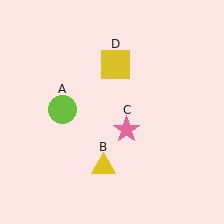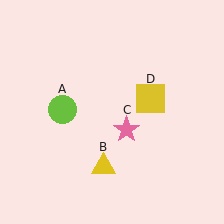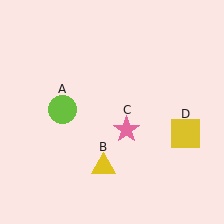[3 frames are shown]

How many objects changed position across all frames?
1 object changed position: yellow square (object D).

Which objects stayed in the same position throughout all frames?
Lime circle (object A) and yellow triangle (object B) and pink star (object C) remained stationary.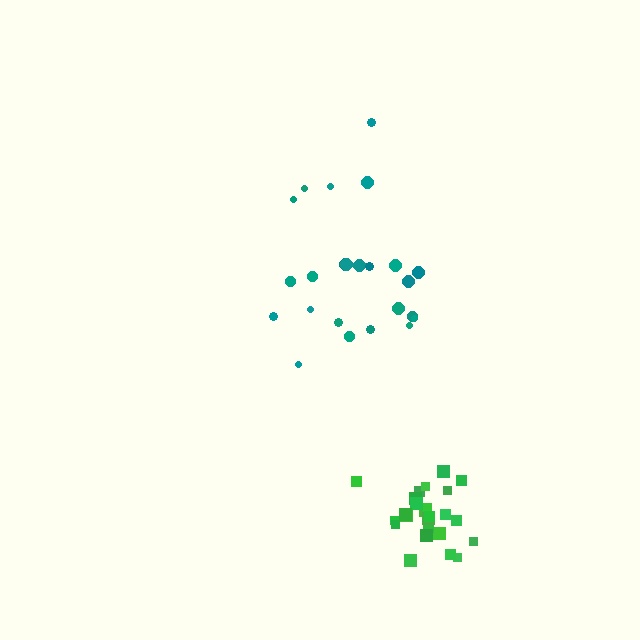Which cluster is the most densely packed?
Green.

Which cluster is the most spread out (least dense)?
Teal.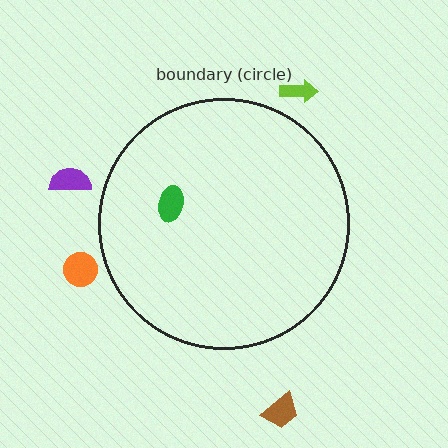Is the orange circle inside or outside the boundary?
Outside.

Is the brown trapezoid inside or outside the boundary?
Outside.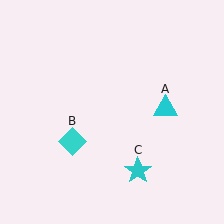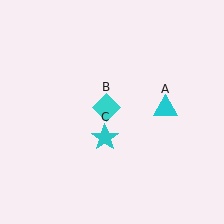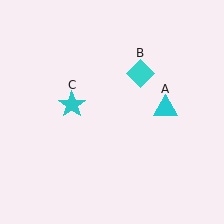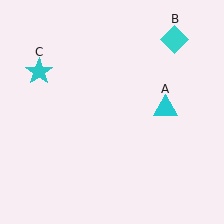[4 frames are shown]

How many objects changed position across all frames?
2 objects changed position: cyan diamond (object B), cyan star (object C).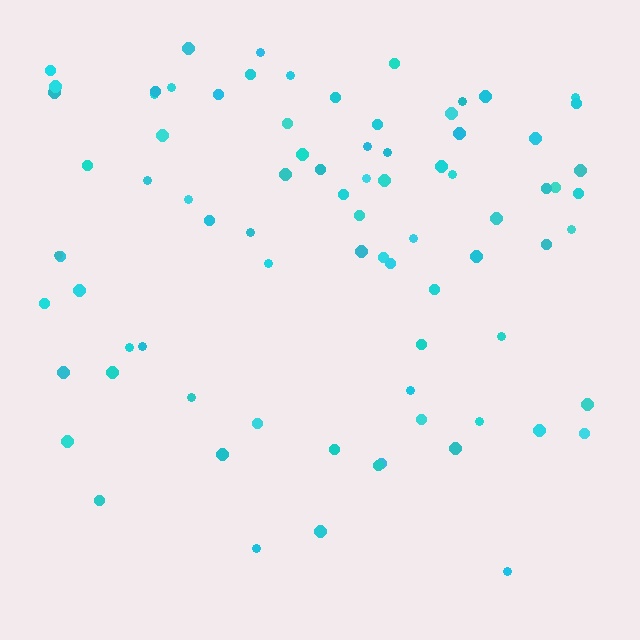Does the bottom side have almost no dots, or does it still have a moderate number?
Still a moderate number, just noticeably fewer than the top.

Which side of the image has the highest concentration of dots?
The top.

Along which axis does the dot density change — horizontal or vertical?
Vertical.